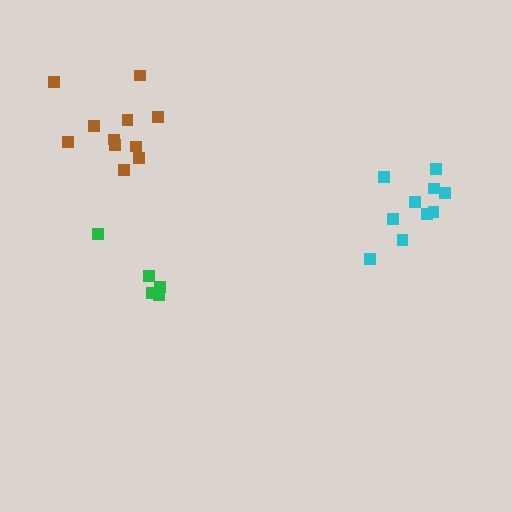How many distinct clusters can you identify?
There are 3 distinct clusters.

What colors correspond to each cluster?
The clusters are colored: brown, green, cyan.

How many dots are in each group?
Group 1: 11 dots, Group 2: 5 dots, Group 3: 10 dots (26 total).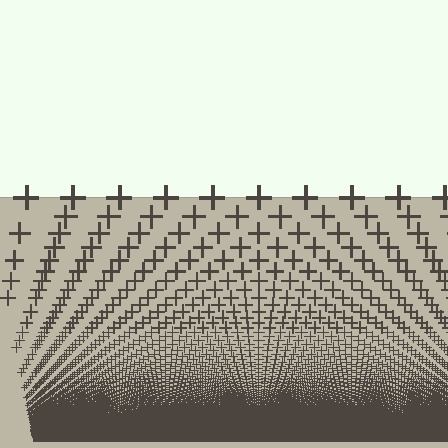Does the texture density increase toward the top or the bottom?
Density increases toward the bottom.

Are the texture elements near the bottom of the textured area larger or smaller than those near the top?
Smaller. The gradient is inverted — elements near the bottom are smaller and denser.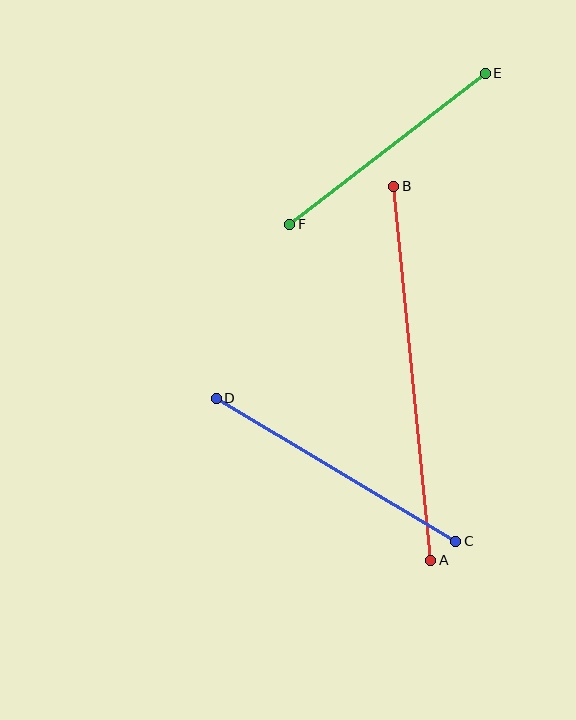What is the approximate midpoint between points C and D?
The midpoint is at approximately (336, 470) pixels.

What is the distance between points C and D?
The distance is approximately 279 pixels.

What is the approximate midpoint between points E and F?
The midpoint is at approximately (387, 149) pixels.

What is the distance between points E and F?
The distance is approximately 247 pixels.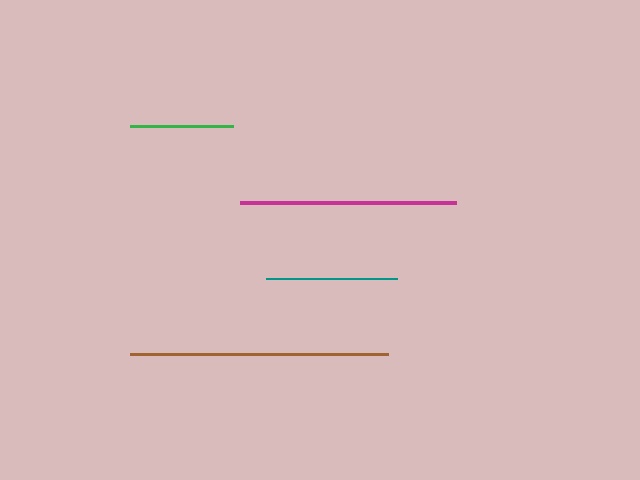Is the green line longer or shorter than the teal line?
The teal line is longer than the green line.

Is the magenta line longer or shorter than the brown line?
The brown line is longer than the magenta line.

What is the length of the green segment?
The green segment is approximately 103 pixels long.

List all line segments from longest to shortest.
From longest to shortest: brown, magenta, teal, green.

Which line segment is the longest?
The brown line is the longest at approximately 258 pixels.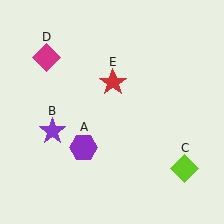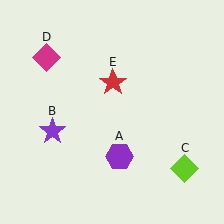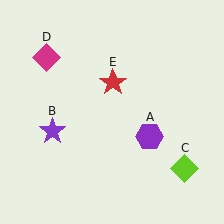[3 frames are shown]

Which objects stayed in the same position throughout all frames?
Purple star (object B) and lime diamond (object C) and magenta diamond (object D) and red star (object E) remained stationary.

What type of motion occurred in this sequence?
The purple hexagon (object A) rotated counterclockwise around the center of the scene.